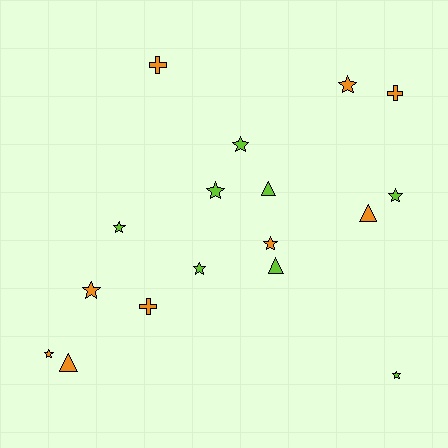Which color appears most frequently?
Orange, with 9 objects.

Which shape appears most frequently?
Star, with 10 objects.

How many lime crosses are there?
There are no lime crosses.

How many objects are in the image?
There are 17 objects.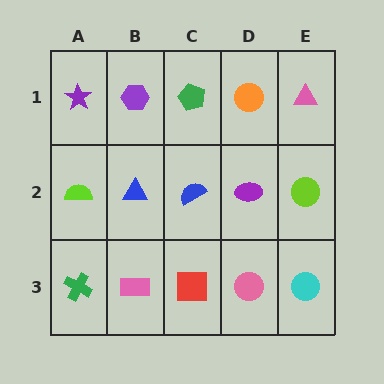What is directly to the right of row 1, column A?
A purple hexagon.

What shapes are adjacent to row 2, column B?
A purple hexagon (row 1, column B), a pink rectangle (row 3, column B), a lime semicircle (row 2, column A), a blue semicircle (row 2, column C).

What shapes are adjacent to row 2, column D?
An orange circle (row 1, column D), a pink circle (row 3, column D), a blue semicircle (row 2, column C), a lime circle (row 2, column E).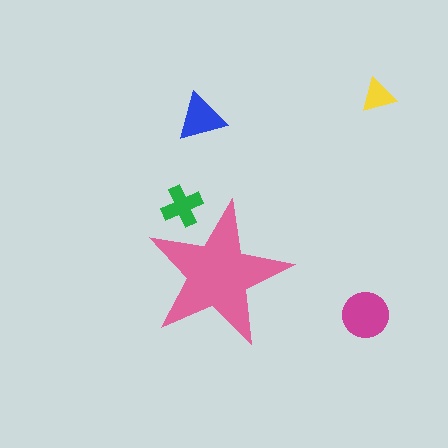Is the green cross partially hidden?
Yes, the green cross is partially hidden behind the pink star.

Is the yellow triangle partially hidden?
No, the yellow triangle is fully visible.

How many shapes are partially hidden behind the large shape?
1 shape is partially hidden.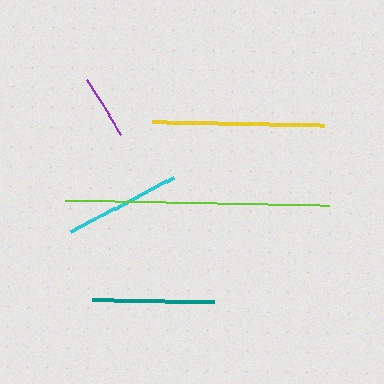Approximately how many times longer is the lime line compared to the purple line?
The lime line is approximately 4.1 times the length of the purple line.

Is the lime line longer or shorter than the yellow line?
The lime line is longer than the yellow line.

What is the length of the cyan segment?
The cyan segment is approximately 117 pixels long.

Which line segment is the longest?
The lime line is the longest at approximately 264 pixels.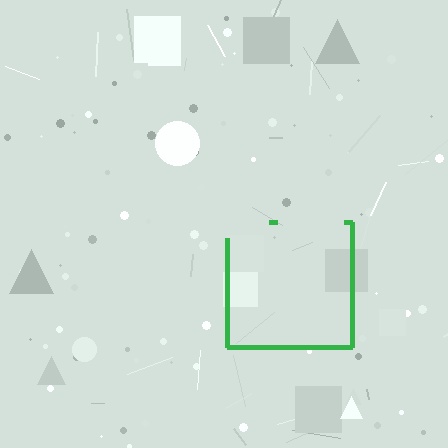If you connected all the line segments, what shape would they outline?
They would outline a square.